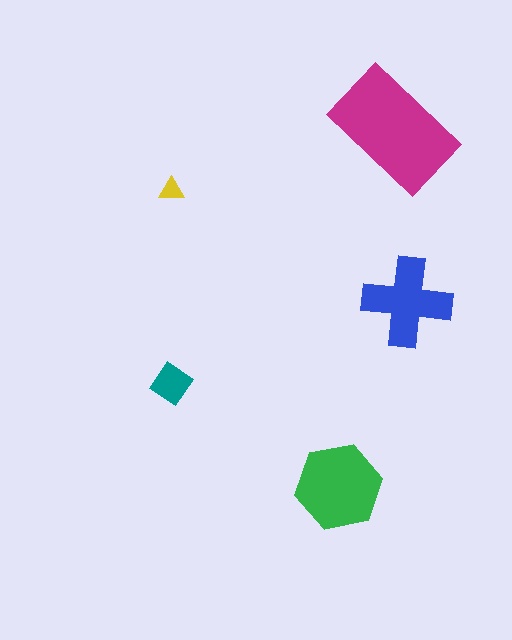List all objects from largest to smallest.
The magenta rectangle, the green hexagon, the blue cross, the teal diamond, the yellow triangle.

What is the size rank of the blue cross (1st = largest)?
3rd.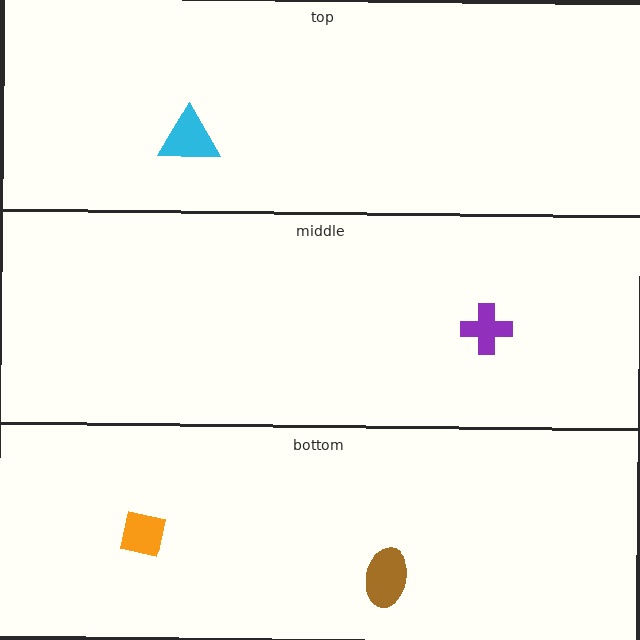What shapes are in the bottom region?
The brown ellipse, the orange square.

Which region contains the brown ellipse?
The bottom region.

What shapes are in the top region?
The cyan triangle.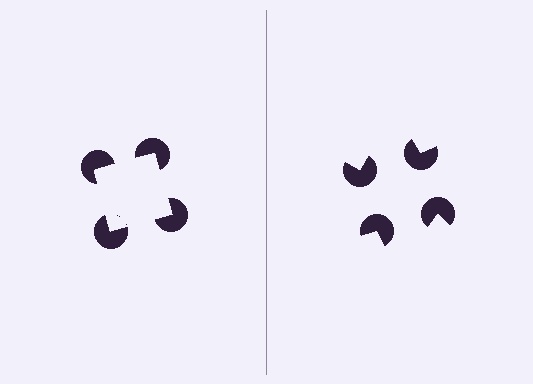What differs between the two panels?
The pac-man discs are positioned identically on both sides; only the wedge orientations differ. On the left they align to a square; on the right they are misaligned.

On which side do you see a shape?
An illusory square appears on the left side. On the right side the wedge cuts are rotated, so no coherent shape forms.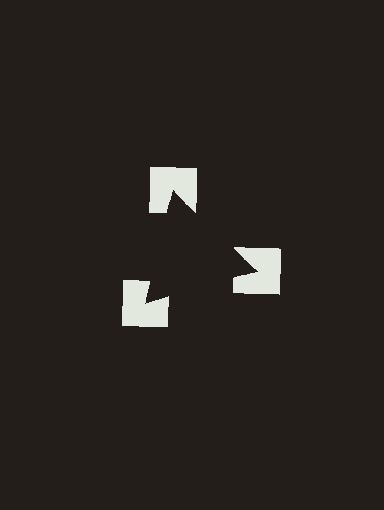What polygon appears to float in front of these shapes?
An illusory triangle — its edges are inferred from the aligned wedge cuts in the notched squares, not physically drawn.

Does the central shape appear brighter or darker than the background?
It typically appears slightly darker than the background, even though no actual brightness change is drawn.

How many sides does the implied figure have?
3 sides.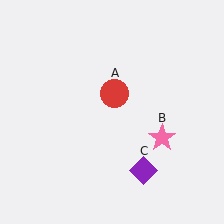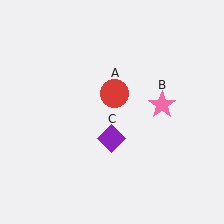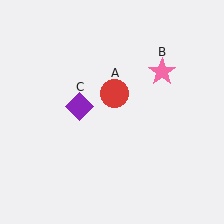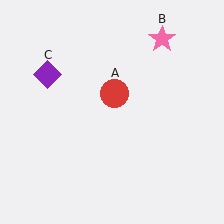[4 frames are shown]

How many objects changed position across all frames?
2 objects changed position: pink star (object B), purple diamond (object C).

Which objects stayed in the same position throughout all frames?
Red circle (object A) remained stationary.